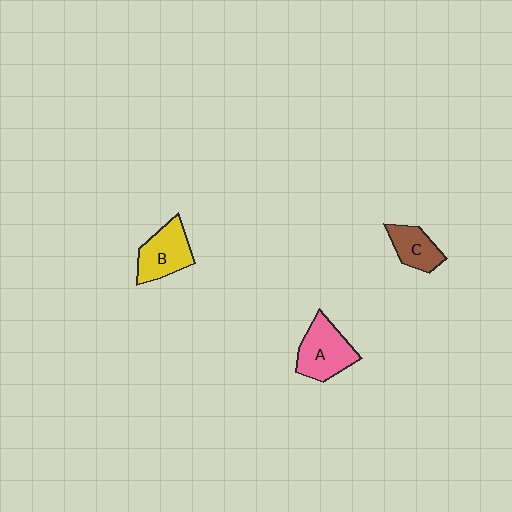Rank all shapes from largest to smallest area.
From largest to smallest: A (pink), B (yellow), C (brown).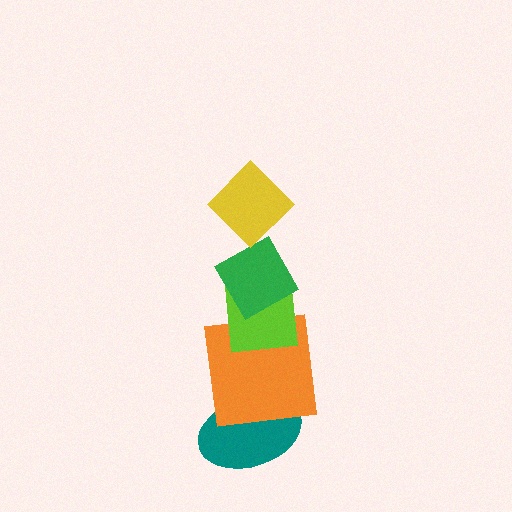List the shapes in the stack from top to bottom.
From top to bottom: the yellow diamond, the green diamond, the lime square, the orange square, the teal ellipse.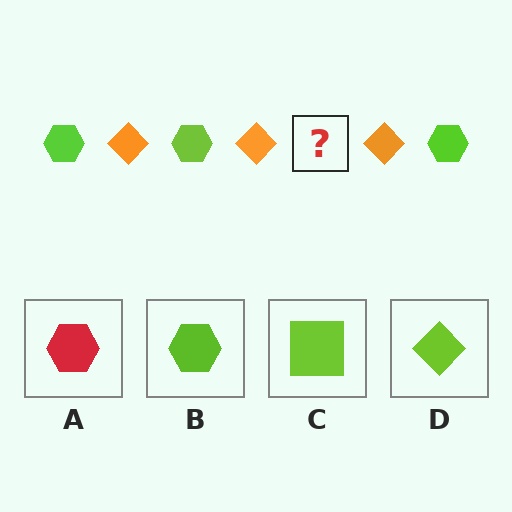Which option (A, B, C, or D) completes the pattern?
B.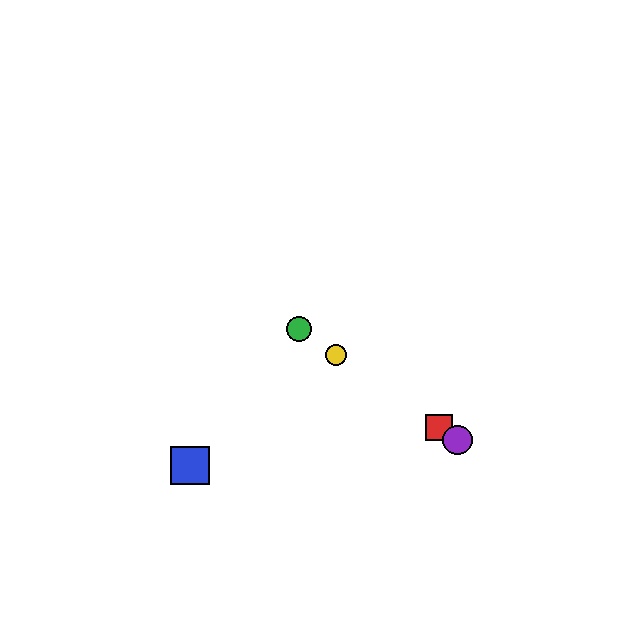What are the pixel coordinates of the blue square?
The blue square is at (190, 465).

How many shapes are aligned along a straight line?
4 shapes (the red square, the green circle, the yellow circle, the purple circle) are aligned along a straight line.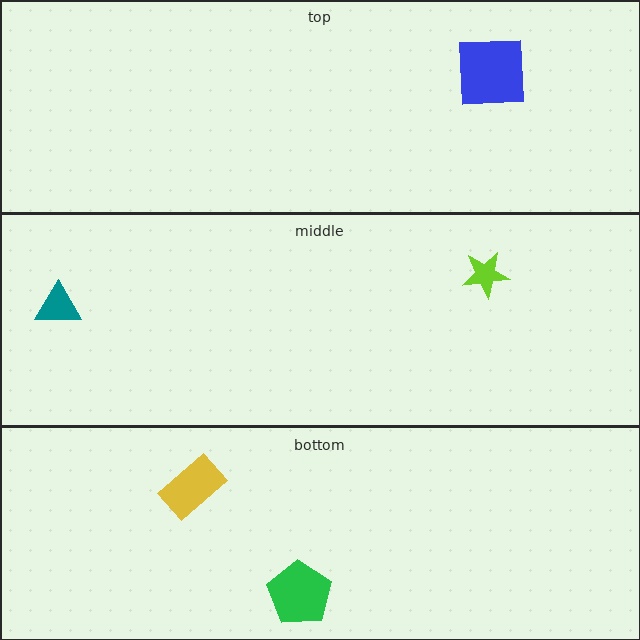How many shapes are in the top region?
1.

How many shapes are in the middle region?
2.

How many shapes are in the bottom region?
2.